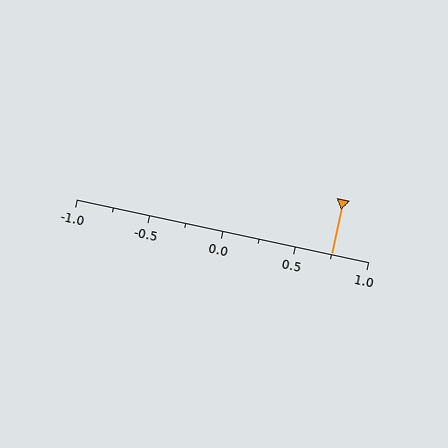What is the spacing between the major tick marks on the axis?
The major ticks are spaced 0.5 apart.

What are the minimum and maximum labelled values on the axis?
The axis runs from -1.0 to 1.0.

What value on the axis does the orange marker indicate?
The marker indicates approximately 0.75.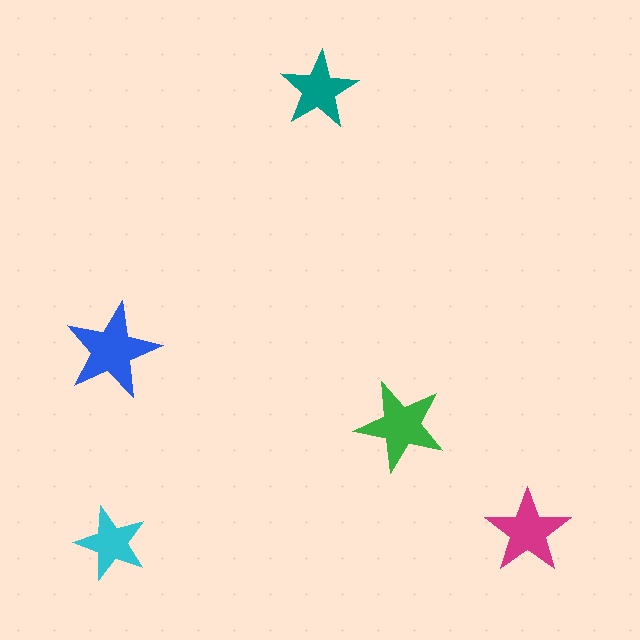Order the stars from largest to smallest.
the blue one, the green one, the magenta one, the teal one, the cyan one.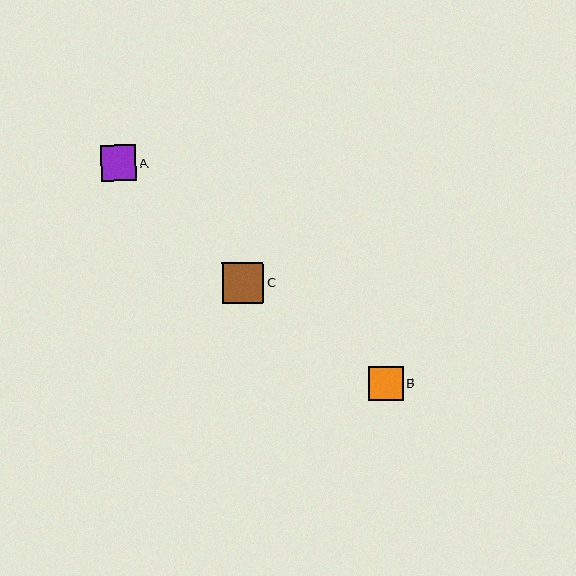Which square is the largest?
Square C is the largest with a size of approximately 41 pixels.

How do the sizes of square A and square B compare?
Square A and square B are approximately the same size.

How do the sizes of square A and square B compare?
Square A and square B are approximately the same size.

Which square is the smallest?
Square B is the smallest with a size of approximately 34 pixels.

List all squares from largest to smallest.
From largest to smallest: C, A, B.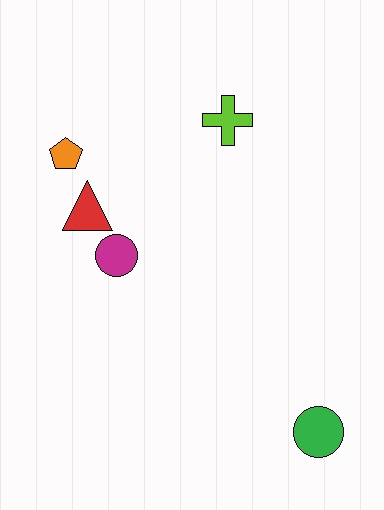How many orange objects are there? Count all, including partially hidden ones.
There is 1 orange object.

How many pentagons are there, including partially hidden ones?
There is 1 pentagon.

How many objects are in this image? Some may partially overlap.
There are 5 objects.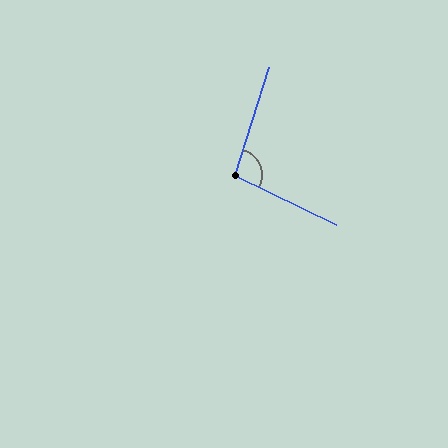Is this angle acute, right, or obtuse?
It is obtuse.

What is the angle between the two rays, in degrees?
Approximately 98 degrees.